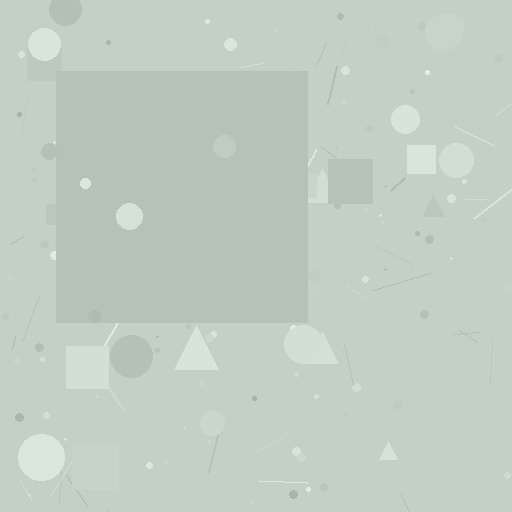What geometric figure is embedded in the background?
A square is embedded in the background.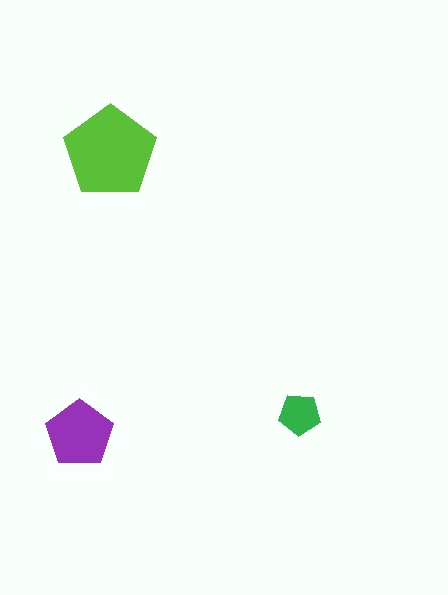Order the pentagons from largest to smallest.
the lime one, the purple one, the green one.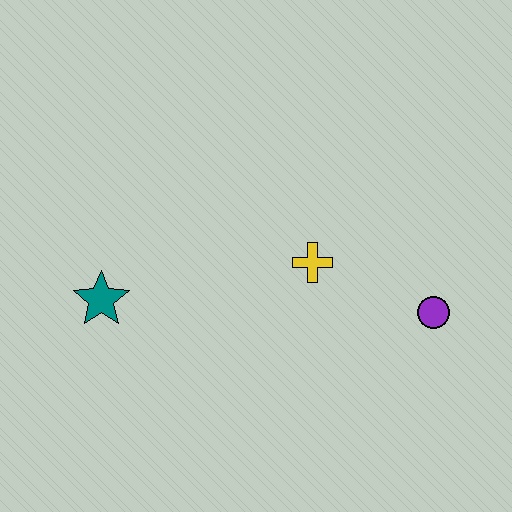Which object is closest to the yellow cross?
The purple circle is closest to the yellow cross.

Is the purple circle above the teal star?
No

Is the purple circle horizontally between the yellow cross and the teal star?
No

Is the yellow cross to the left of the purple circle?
Yes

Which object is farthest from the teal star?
The purple circle is farthest from the teal star.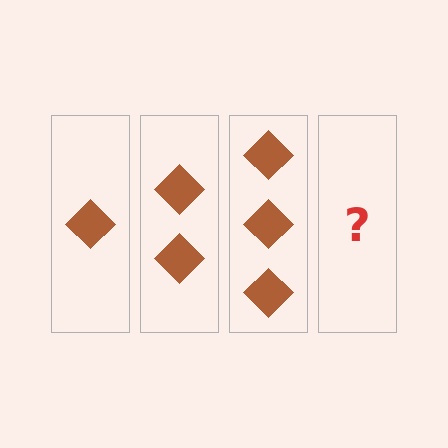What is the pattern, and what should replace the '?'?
The pattern is that each step adds one more diamond. The '?' should be 4 diamonds.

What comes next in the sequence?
The next element should be 4 diamonds.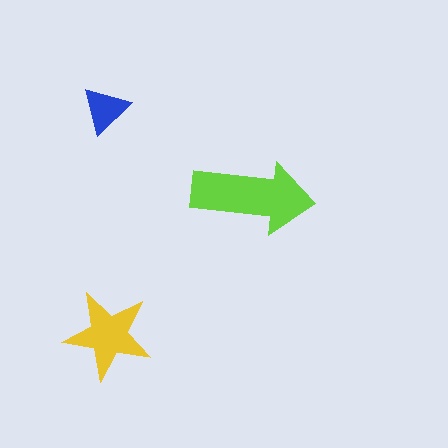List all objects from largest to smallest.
The lime arrow, the yellow star, the blue triangle.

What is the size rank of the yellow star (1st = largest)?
2nd.